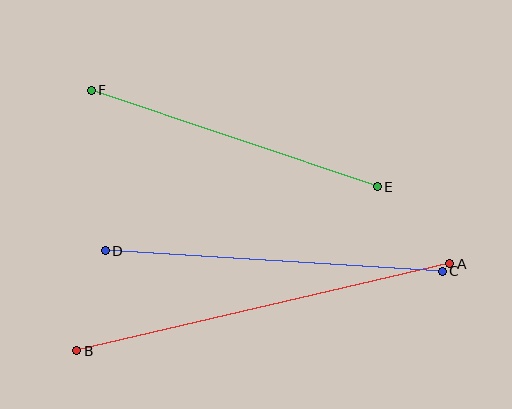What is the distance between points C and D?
The distance is approximately 338 pixels.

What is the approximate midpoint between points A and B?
The midpoint is at approximately (263, 307) pixels.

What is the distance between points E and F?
The distance is approximately 302 pixels.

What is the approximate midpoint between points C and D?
The midpoint is at approximately (274, 261) pixels.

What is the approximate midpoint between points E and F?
The midpoint is at approximately (234, 139) pixels.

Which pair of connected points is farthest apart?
Points A and B are farthest apart.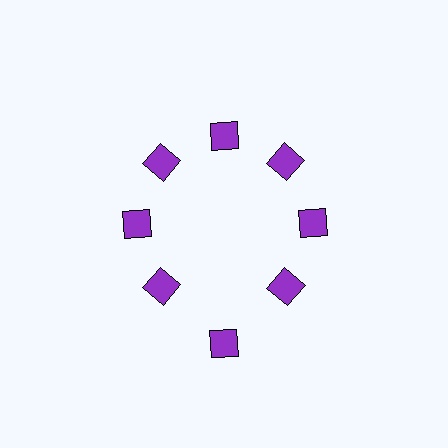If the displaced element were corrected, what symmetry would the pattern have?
It would have 8-fold rotational symmetry — the pattern would map onto itself every 45 degrees.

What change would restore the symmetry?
The symmetry would be restored by moving it inward, back onto the ring so that all 8 diamonds sit at equal angles and equal distance from the center.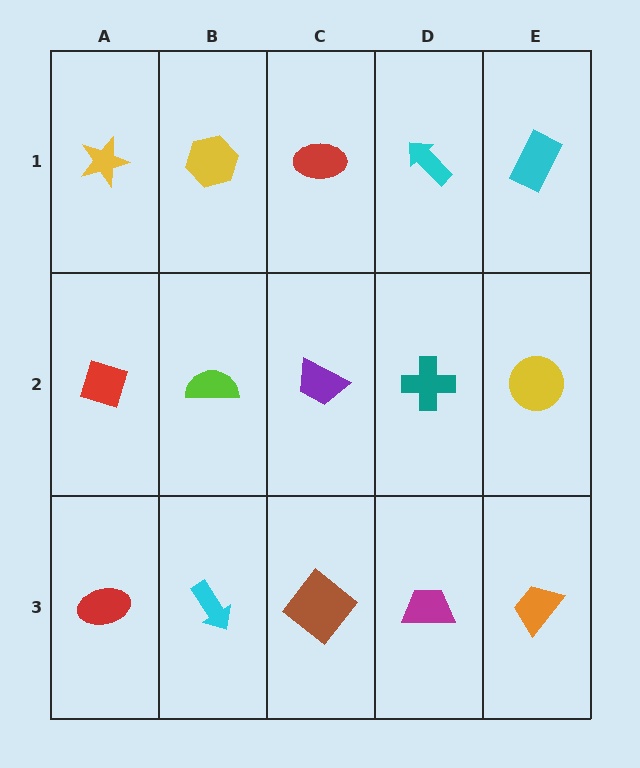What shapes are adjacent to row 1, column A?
A red diamond (row 2, column A), a yellow hexagon (row 1, column B).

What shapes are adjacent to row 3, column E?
A yellow circle (row 2, column E), a magenta trapezoid (row 3, column D).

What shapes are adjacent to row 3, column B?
A lime semicircle (row 2, column B), a red ellipse (row 3, column A), a brown diamond (row 3, column C).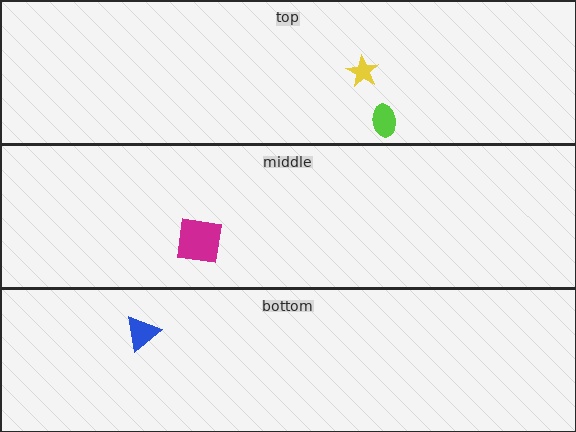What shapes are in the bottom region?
The blue triangle.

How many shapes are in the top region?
2.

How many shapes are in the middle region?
1.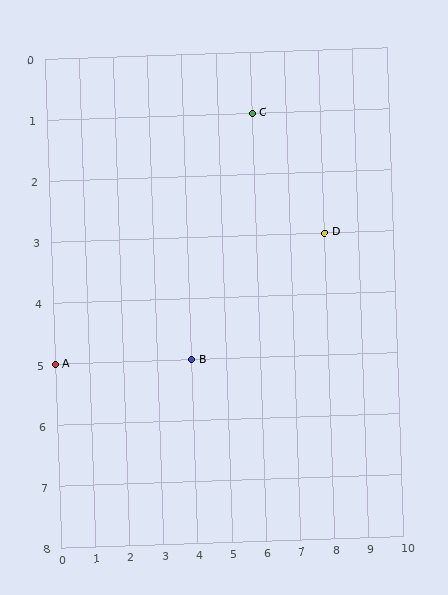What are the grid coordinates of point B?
Point B is at grid coordinates (4, 5).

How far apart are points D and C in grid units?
Points D and C are 2 columns and 2 rows apart (about 2.8 grid units diagonally).